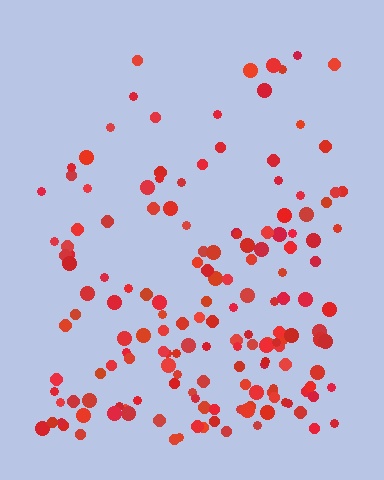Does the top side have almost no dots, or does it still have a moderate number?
Still a moderate number, just noticeably fewer than the bottom.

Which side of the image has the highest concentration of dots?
The bottom.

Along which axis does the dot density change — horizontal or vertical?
Vertical.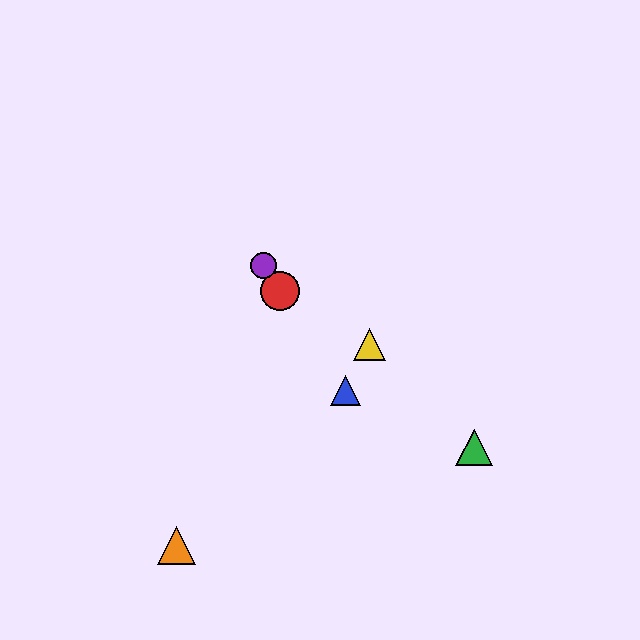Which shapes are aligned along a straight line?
The red circle, the blue triangle, the purple circle are aligned along a straight line.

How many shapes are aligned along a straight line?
3 shapes (the red circle, the blue triangle, the purple circle) are aligned along a straight line.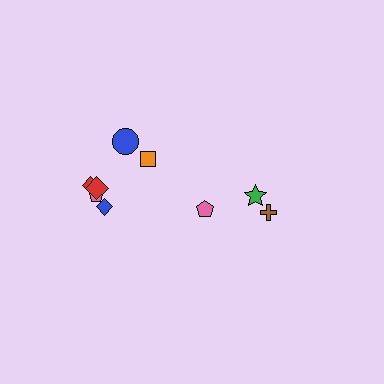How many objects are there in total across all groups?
There are 9 objects.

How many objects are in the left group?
There are 6 objects.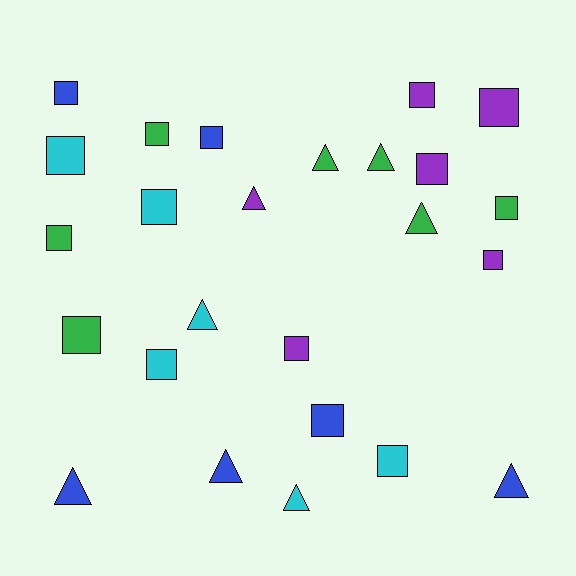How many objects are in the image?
There are 25 objects.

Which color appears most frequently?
Green, with 7 objects.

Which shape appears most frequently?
Square, with 16 objects.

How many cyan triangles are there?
There are 2 cyan triangles.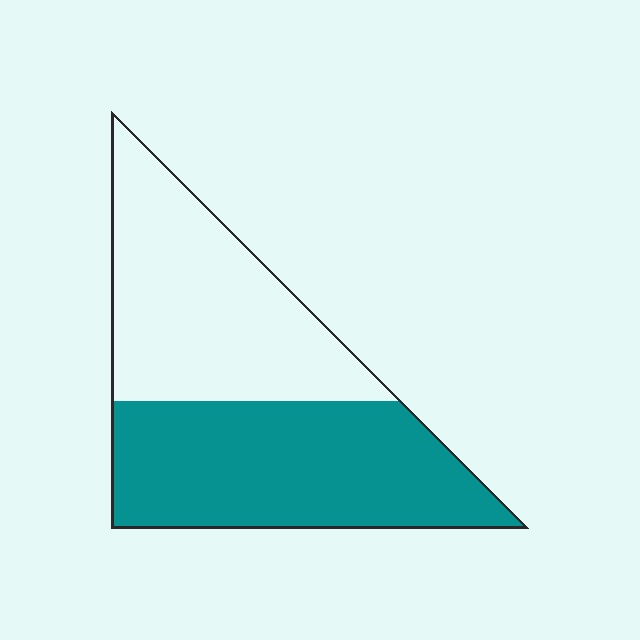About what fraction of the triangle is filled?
About one half (1/2).